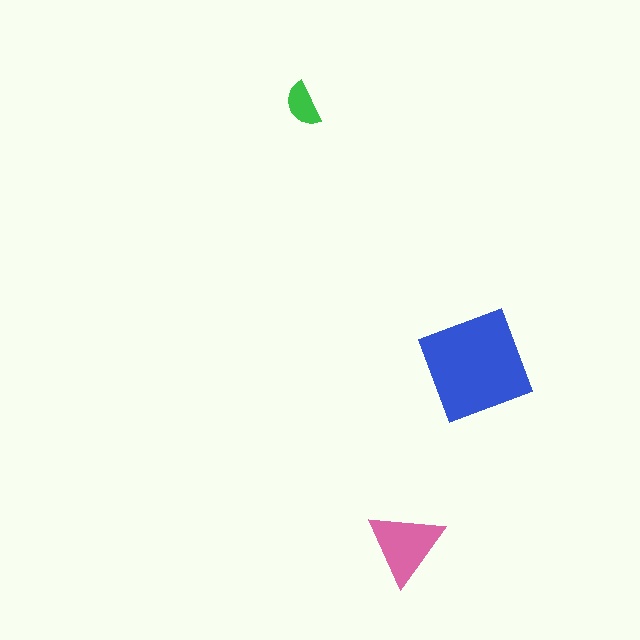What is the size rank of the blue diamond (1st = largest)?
1st.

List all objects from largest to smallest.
The blue diamond, the pink triangle, the green semicircle.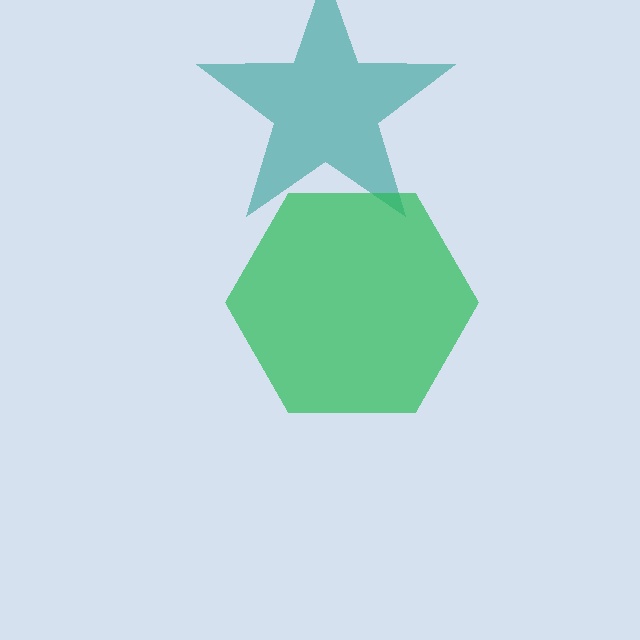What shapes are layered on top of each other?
The layered shapes are: a teal star, a green hexagon.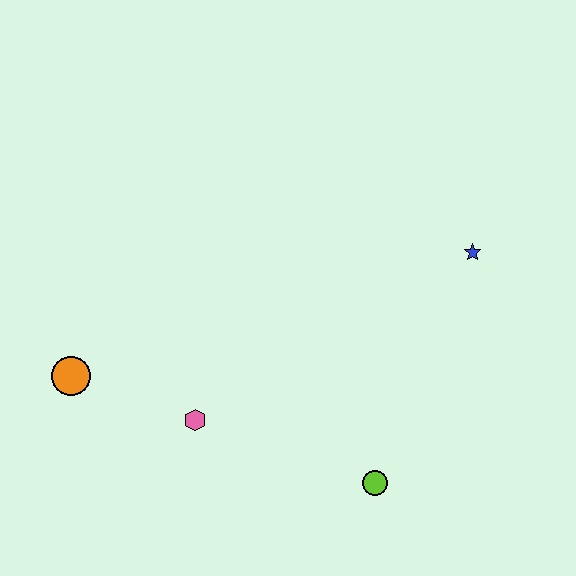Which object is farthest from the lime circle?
The orange circle is farthest from the lime circle.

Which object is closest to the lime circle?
The pink hexagon is closest to the lime circle.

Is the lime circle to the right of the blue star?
No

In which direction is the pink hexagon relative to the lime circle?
The pink hexagon is to the left of the lime circle.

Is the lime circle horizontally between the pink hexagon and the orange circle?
No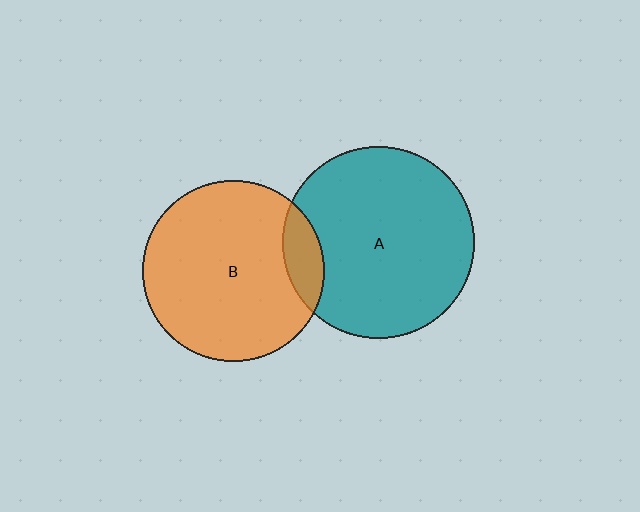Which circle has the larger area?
Circle A (teal).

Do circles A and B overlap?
Yes.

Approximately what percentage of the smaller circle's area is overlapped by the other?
Approximately 10%.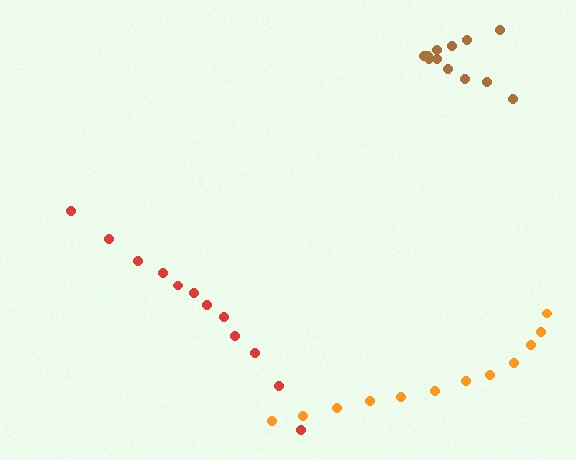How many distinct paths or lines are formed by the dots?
There are 3 distinct paths.